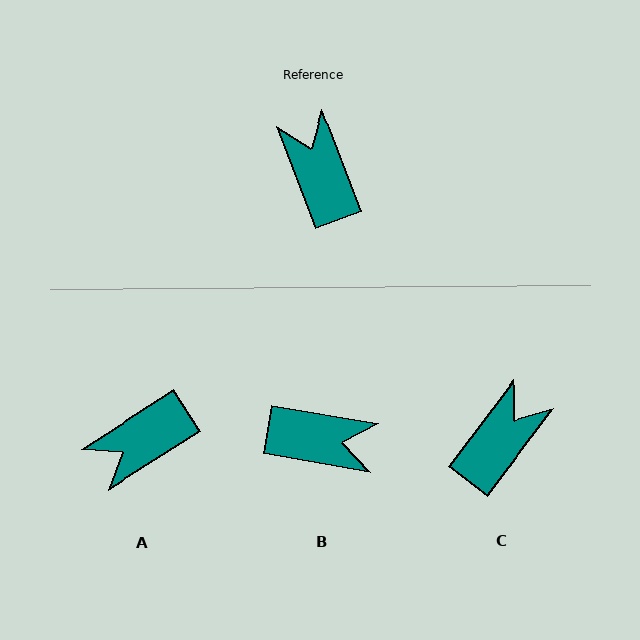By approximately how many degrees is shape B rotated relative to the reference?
Approximately 120 degrees clockwise.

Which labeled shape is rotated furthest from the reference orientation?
B, about 120 degrees away.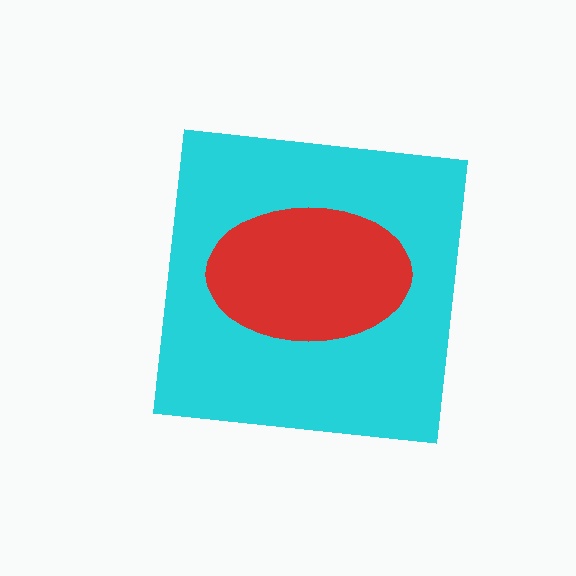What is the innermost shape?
The red ellipse.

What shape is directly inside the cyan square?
The red ellipse.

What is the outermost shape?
The cyan square.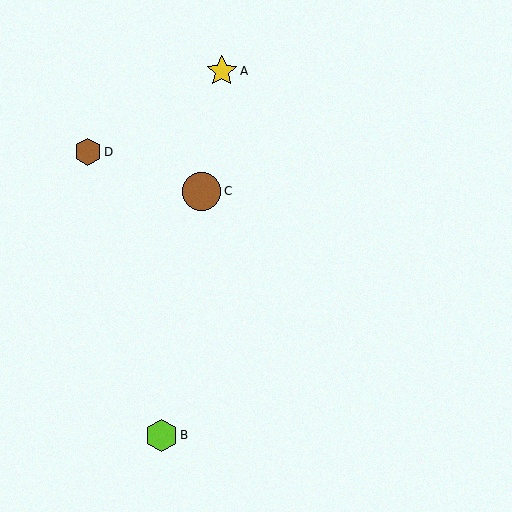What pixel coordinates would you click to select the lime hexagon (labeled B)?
Click at (161, 435) to select the lime hexagon B.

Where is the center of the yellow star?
The center of the yellow star is at (222, 71).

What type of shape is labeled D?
Shape D is a brown hexagon.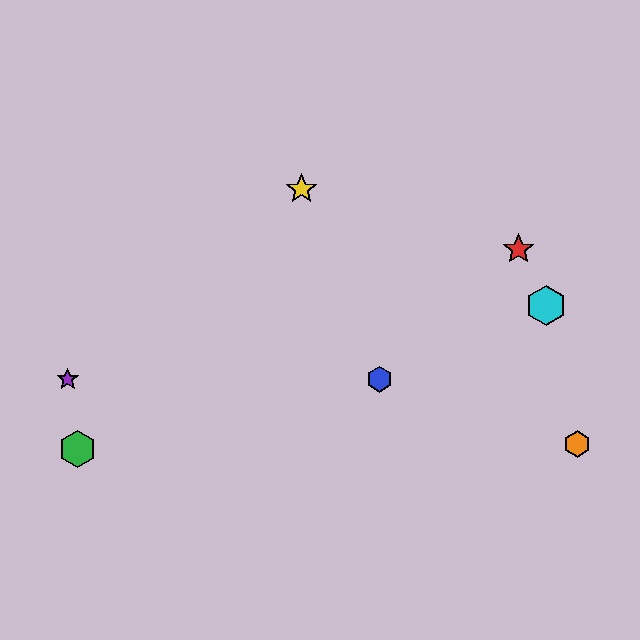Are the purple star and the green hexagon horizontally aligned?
No, the purple star is at y≈379 and the green hexagon is at y≈449.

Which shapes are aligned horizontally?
The blue hexagon, the purple star are aligned horizontally.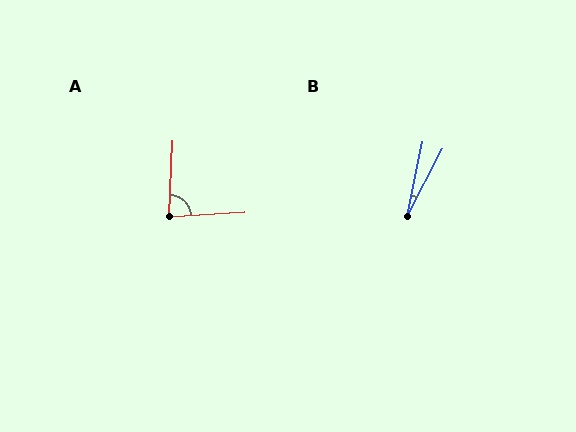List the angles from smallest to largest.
B (16°), A (84°).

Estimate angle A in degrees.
Approximately 84 degrees.